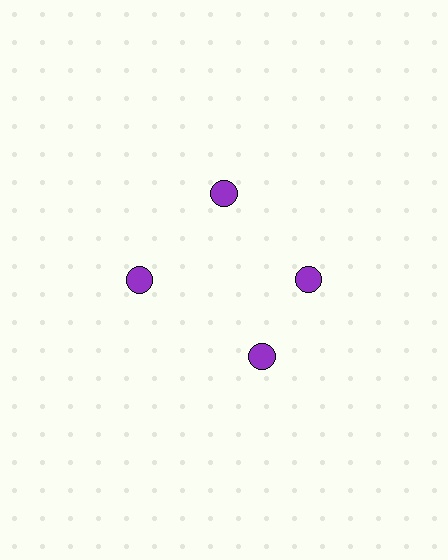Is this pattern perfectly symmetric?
No. The 4 purple circles are arranged in a ring, but one element near the 6 o'clock position is rotated out of alignment along the ring, breaking the 4-fold rotational symmetry.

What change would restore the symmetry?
The symmetry would be restored by rotating it back into even spacing with its neighbors so that all 4 circles sit at equal angles and equal distance from the center.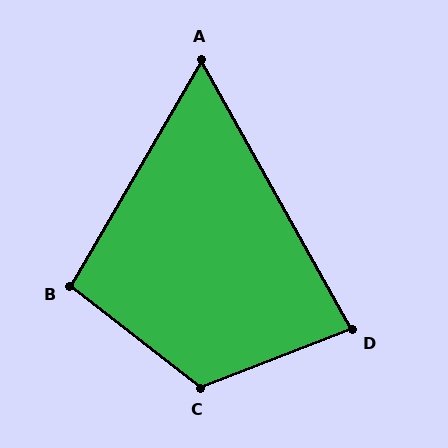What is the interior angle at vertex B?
Approximately 98 degrees (obtuse).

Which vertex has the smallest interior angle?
A, at approximately 59 degrees.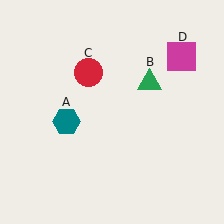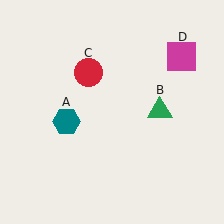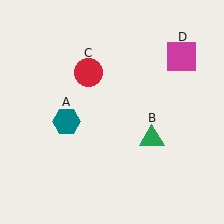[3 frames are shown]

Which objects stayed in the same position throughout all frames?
Teal hexagon (object A) and red circle (object C) and magenta square (object D) remained stationary.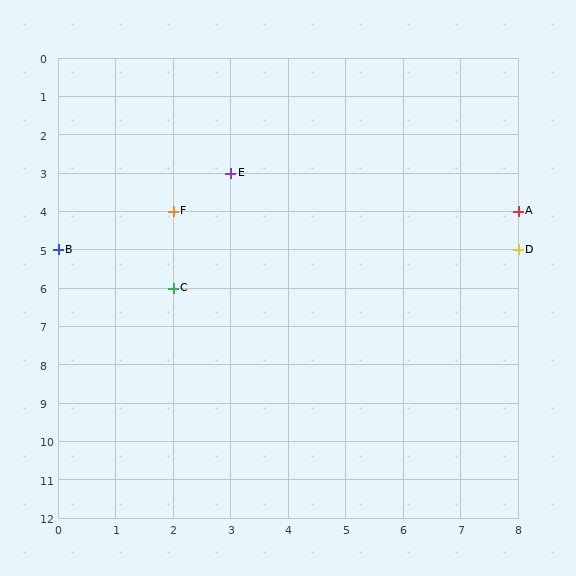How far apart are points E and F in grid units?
Points E and F are 1 column and 1 row apart (about 1.4 grid units diagonally).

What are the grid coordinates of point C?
Point C is at grid coordinates (2, 6).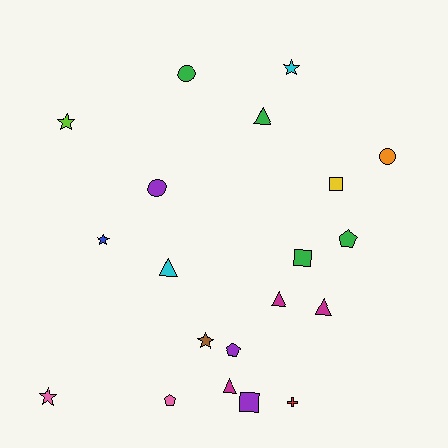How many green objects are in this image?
There are 4 green objects.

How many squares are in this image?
There are 3 squares.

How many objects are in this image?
There are 20 objects.